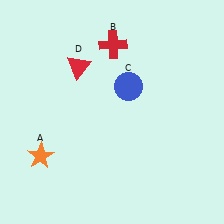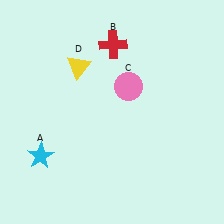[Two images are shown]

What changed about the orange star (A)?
In Image 1, A is orange. In Image 2, it changed to cyan.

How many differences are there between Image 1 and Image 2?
There are 3 differences between the two images.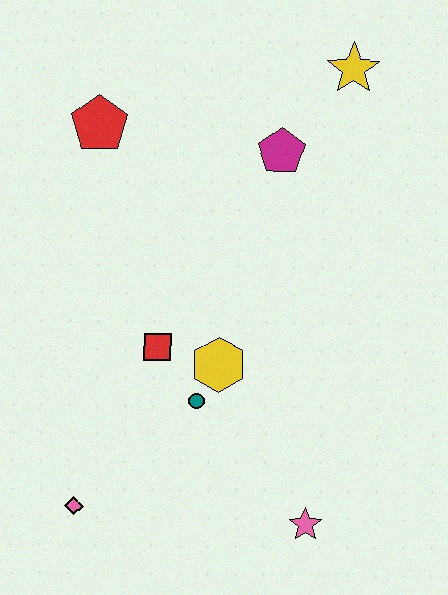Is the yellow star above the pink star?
Yes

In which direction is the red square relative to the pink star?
The red square is above the pink star.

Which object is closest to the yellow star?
The magenta pentagon is closest to the yellow star.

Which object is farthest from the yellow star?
The pink diamond is farthest from the yellow star.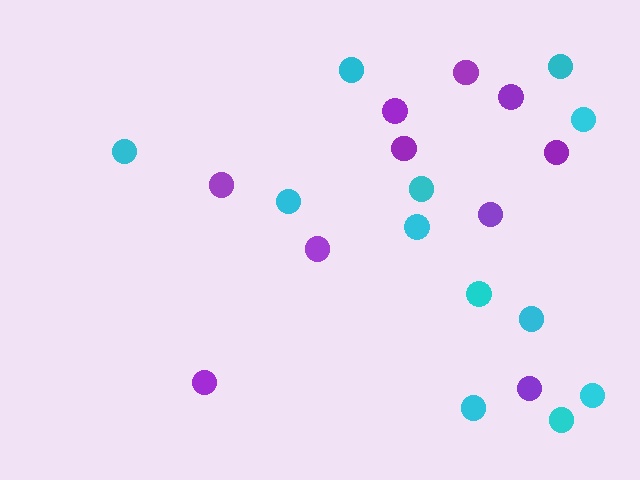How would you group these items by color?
There are 2 groups: one group of purple circles (10) and one group of cyan circles (12).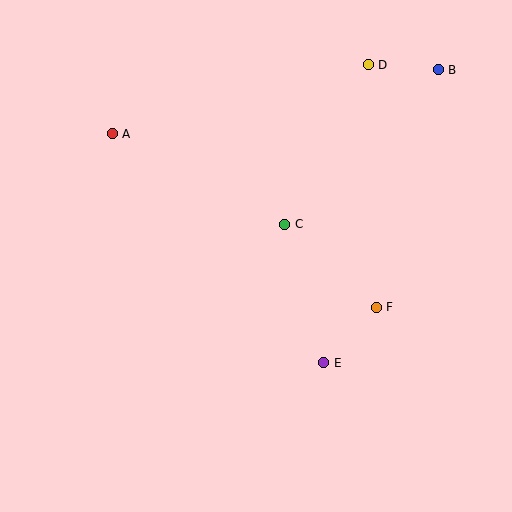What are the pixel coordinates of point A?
Point A is at (112, 134).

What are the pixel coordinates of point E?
Point E is at (324, 363).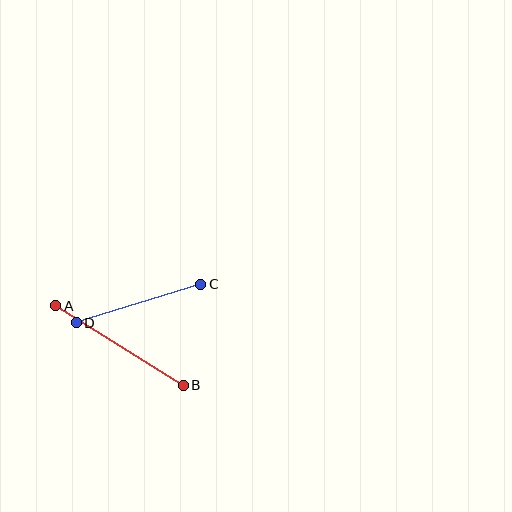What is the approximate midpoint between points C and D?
The midpoint is at approximately (139, 304) pixels.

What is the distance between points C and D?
The distance is approximately 131 pixels.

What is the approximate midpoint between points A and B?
The midpoint is at approximately (120, 346) pixels.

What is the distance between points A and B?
The distance is approximately 150 pixels.